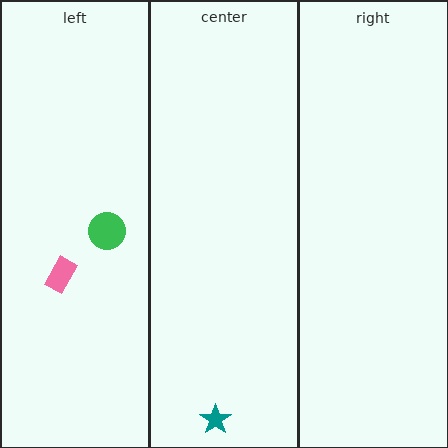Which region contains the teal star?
The center region.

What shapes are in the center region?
The teal star.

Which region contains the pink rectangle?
The left region.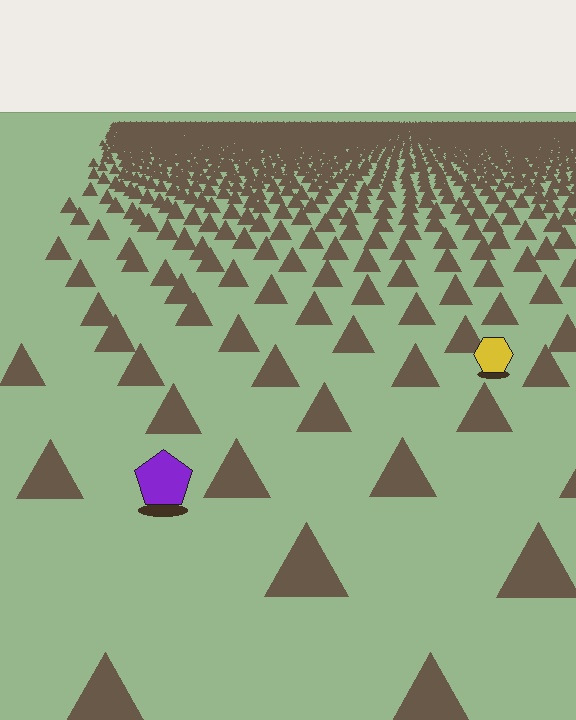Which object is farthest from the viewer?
The yellow hexagon is farthest from the viewer. It appears smaller and the ground texture around it is denser.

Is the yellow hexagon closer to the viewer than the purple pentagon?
No. The purple pentagon is closer — you can tell from the texture gradient: the ground texture is coarser near it.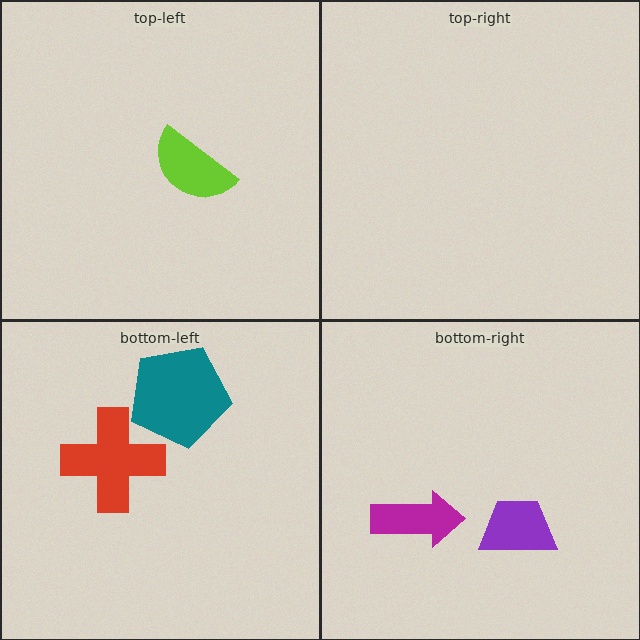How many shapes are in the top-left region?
1.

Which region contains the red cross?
The bottom-left region.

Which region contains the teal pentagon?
The bottom-left region.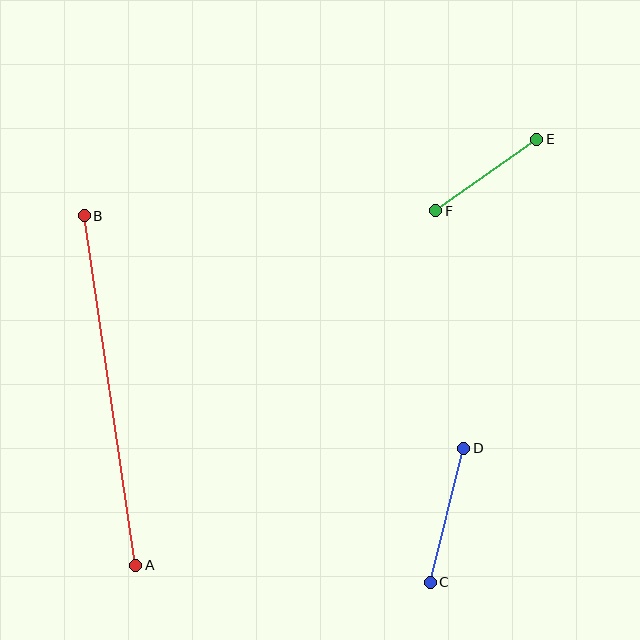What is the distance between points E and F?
The distance is approximately 123 pixels.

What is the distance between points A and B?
The distance is approximately 353 pixels.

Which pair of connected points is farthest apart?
Points A and B are farthest apart.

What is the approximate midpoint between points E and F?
The midpoint is at approximately (486, 175) pixels.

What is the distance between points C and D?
The distance is approximately 138 pixels.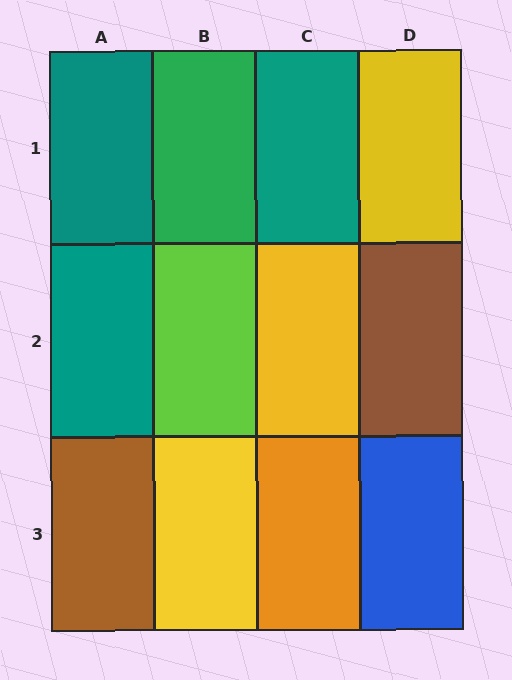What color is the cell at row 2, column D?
Brown.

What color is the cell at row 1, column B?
Green.